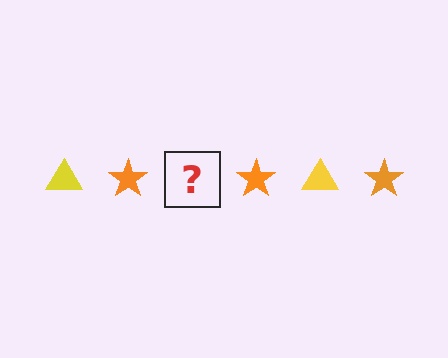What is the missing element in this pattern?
The missing element is a yellow triangle.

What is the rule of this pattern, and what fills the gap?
The rule is that the pattern alternates between yellow triangle and orange star. The gap should be filled with a yellow triangle.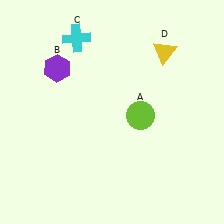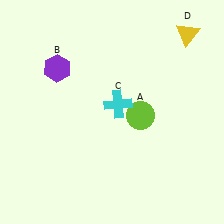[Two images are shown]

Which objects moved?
The objects that moved are: the cyan cross (C), the yellow triangle (D).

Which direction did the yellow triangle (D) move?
The yellow triangle (D) moved right.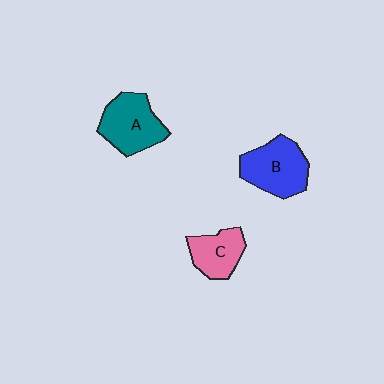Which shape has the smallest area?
Shape C (pink).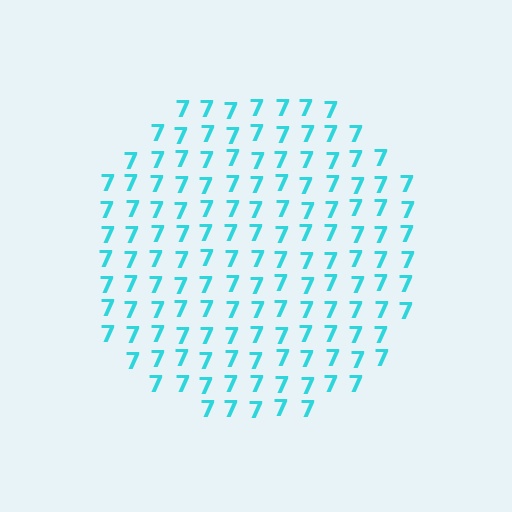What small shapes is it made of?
It is made of small digit 7's.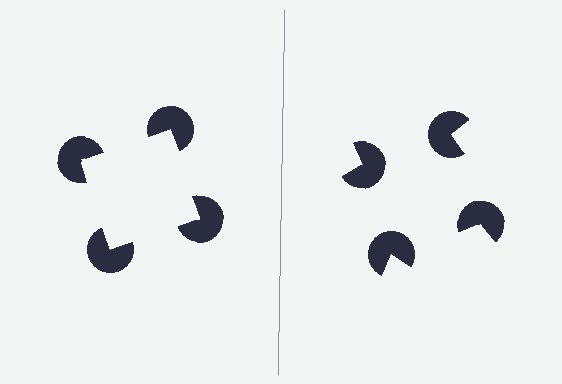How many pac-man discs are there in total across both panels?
8 — 4 on each side.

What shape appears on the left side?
An illusory square.